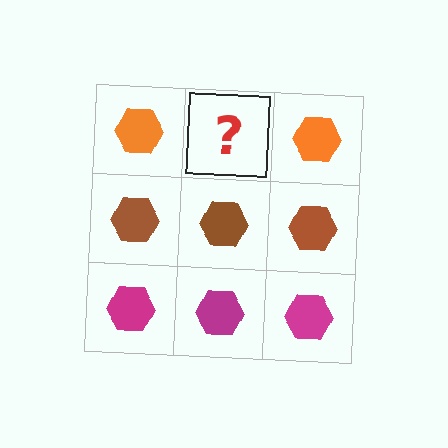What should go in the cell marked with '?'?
The missing cell should contain an orange hexagon.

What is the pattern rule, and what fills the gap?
The rule is that each row has a consistent color. The gap should be filled with an orange hexagon.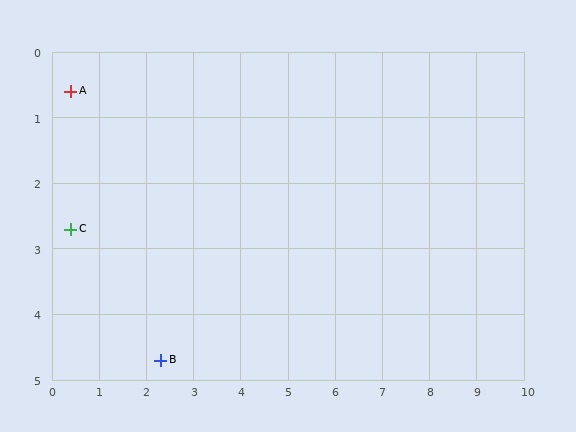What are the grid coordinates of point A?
Point A is at approximately (0.4, 0.6).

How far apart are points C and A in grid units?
Points C and A are about 2.1 grid units apart.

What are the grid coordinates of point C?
Point C is at approximately (0.4, 2.7).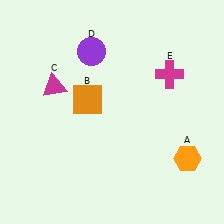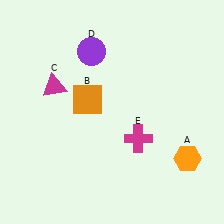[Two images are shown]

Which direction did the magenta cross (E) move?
The magenta cross (E) moved down.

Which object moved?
The magenta cross (E) moved down.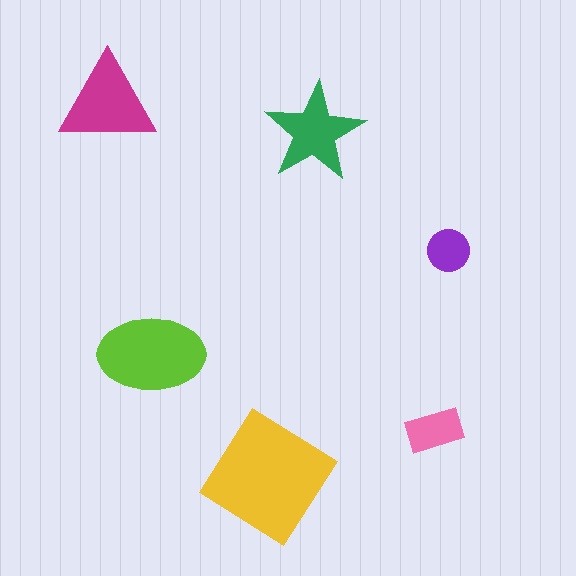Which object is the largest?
The yellow diamond.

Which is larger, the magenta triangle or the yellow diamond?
The yellow diamond.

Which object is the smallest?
The purple circle.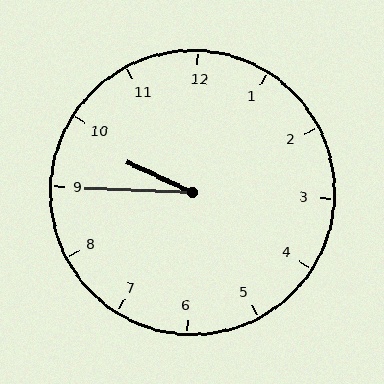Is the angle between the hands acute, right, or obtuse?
It is acute.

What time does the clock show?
9:45.